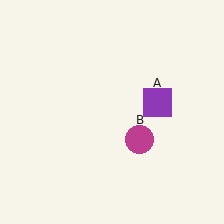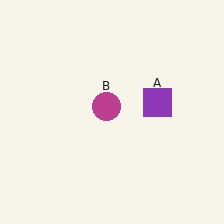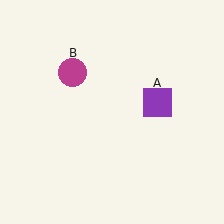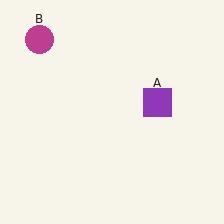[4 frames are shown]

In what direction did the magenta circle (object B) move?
The magenta circle (object B) moved up and to the left.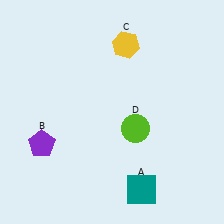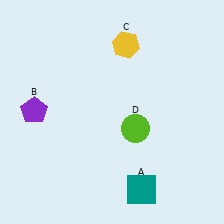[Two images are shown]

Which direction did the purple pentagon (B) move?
The purple pentagon (B) moved up.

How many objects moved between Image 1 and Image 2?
1 object moved between the two images.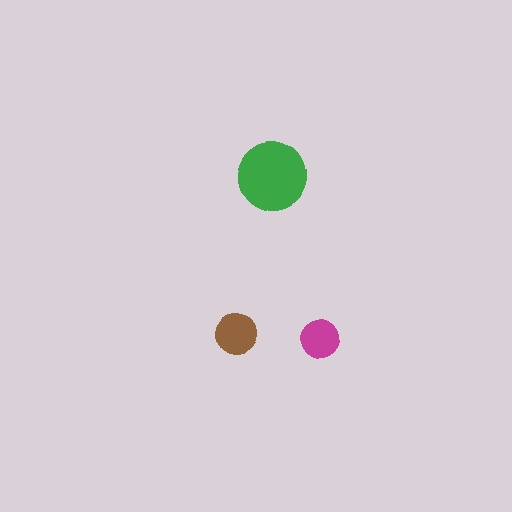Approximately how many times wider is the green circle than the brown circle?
About 1.5 times wider.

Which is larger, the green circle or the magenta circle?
The green one.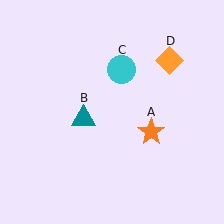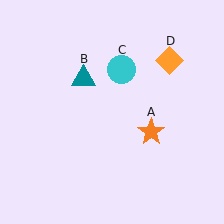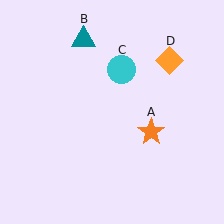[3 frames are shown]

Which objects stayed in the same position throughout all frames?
Orange star (object A) and cyan circle (object C) and orange diamond (object D) remained stationary.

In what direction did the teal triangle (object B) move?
The teal triangle (object B) moved up.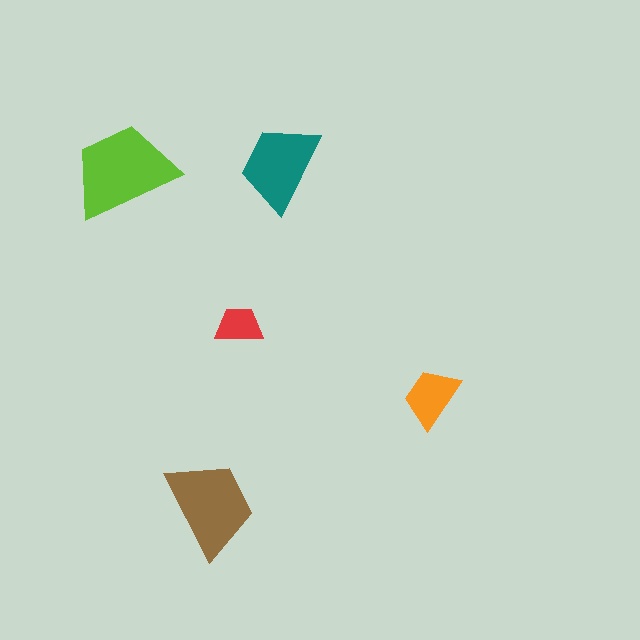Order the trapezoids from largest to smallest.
the lime one, the brown one, the teal one, the orange one, the red one.